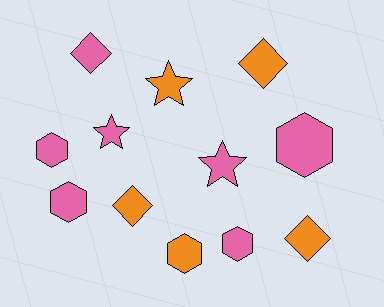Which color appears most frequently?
Pink, with 7 objects.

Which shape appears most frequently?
Hexagon, with 5 objects.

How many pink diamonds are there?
There is 1 pink diamond.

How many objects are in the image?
There are 12 objects.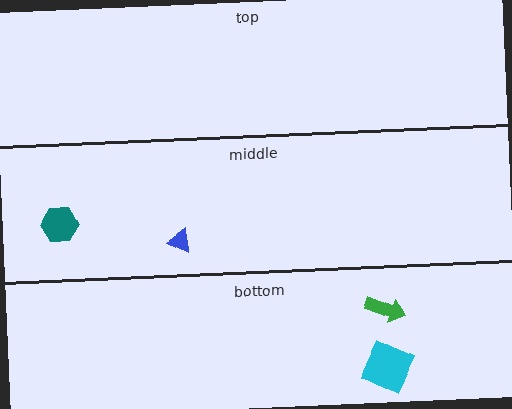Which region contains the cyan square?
The bottom region.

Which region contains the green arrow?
The bottom region.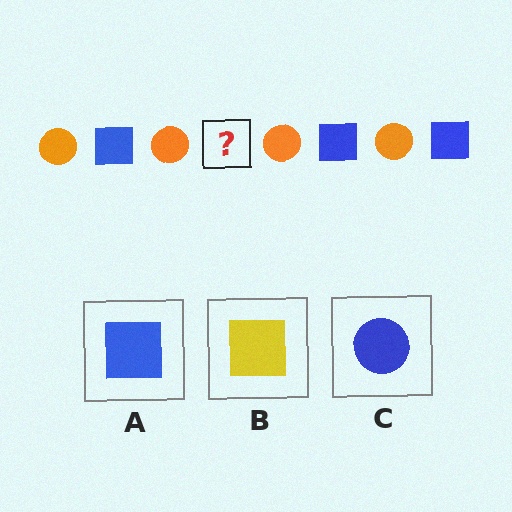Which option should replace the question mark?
Option A.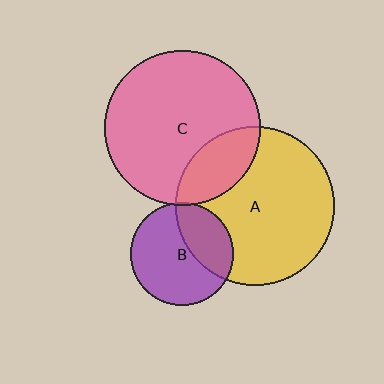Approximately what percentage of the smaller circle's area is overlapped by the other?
Approximately 20%.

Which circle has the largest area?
Circle A (yellow).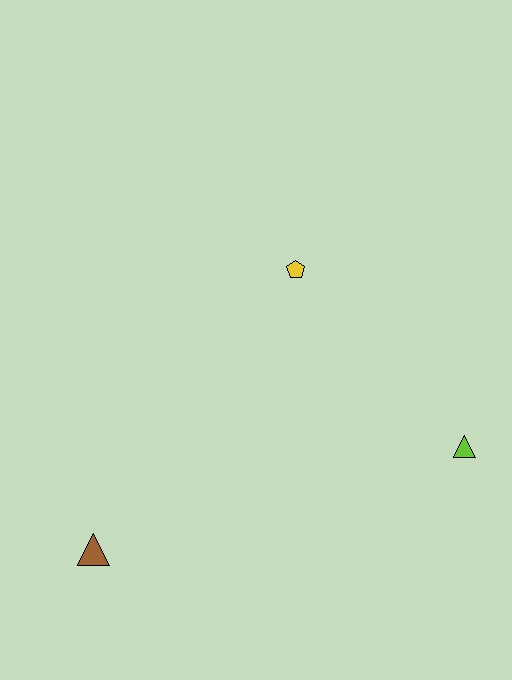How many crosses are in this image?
There are no crosses.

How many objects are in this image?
There are 3 objects.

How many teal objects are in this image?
There are no teal objects.